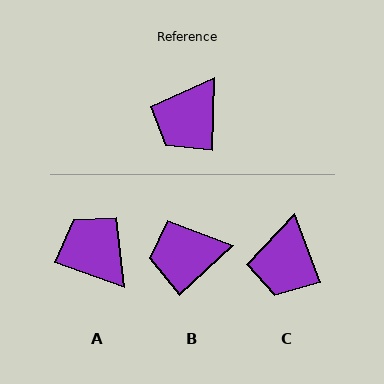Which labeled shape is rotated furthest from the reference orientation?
A, about 108 degrees away.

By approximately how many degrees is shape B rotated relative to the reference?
Approximately 45 degrees clockwise.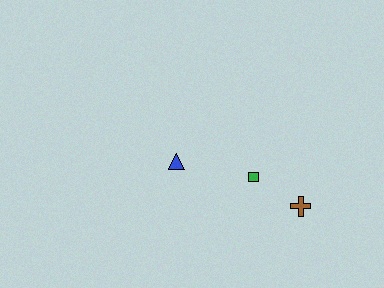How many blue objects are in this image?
There is 1 blue object.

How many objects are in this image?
There are 3 objects.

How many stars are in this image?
There are no stars.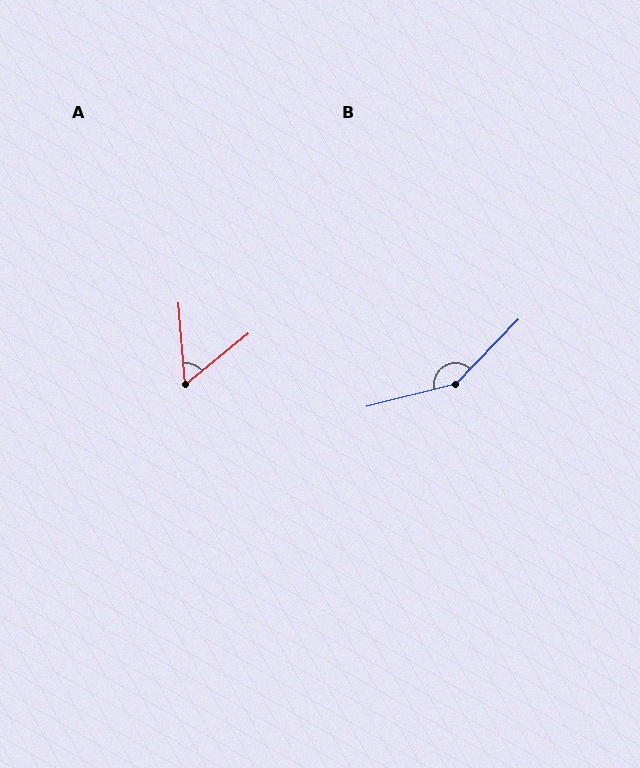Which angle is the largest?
B, at approximately 148 degrees.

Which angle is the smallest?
A, at approximately 56 degrees.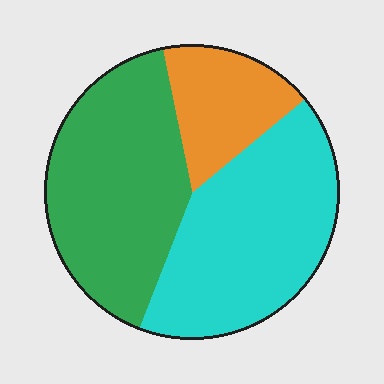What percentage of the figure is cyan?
Cyan takes up between a third and a half of the figure.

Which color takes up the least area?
Orange, at roughly 15%.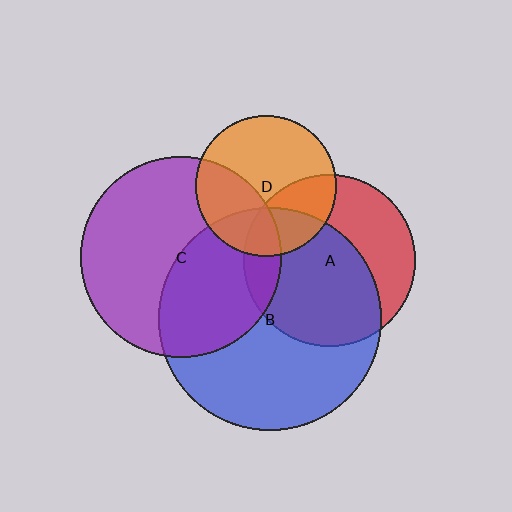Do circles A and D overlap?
Yes.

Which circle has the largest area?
Circle B (blue).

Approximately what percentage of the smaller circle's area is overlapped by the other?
Approximately 30%.